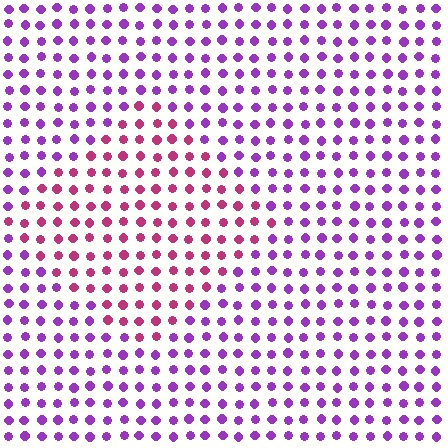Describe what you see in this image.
The image is filled with small purple elements in a uniform arrangement. A diamond-shaped region is visible where the elements are tinted to a slightly different hue, forming a subtle color boundary.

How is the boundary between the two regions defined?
The boundary is defined purely by a slight shift in hue (about 45 degrees). Spacing, size, and orientation are identical on both sides.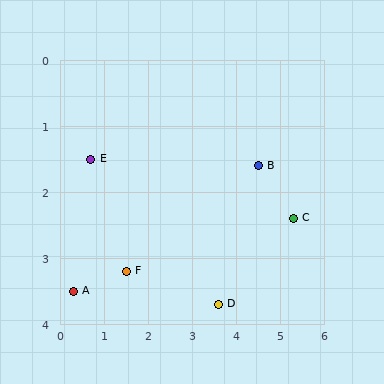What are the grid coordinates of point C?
Point C is at approximately (5.3, 2.4).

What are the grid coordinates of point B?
Point B is at approximately (4.5, 1.6).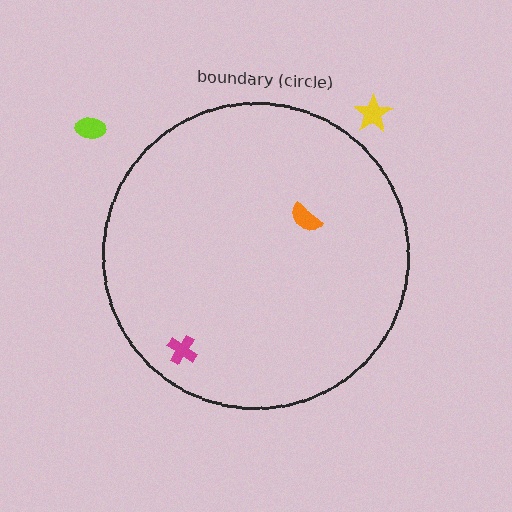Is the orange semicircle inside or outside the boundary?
Inside.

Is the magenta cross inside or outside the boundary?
Inside.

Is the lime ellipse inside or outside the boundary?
Outside.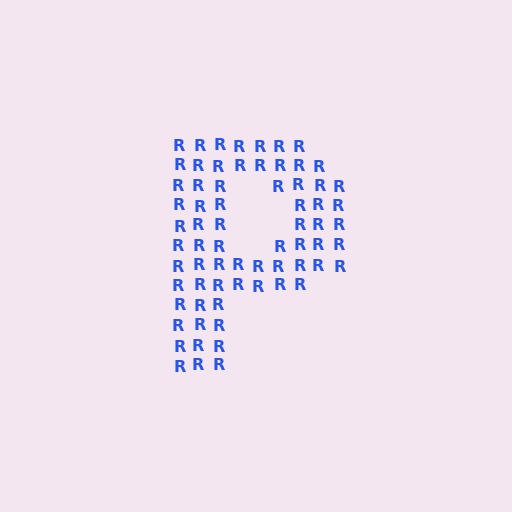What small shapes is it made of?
It is made of small letter R's.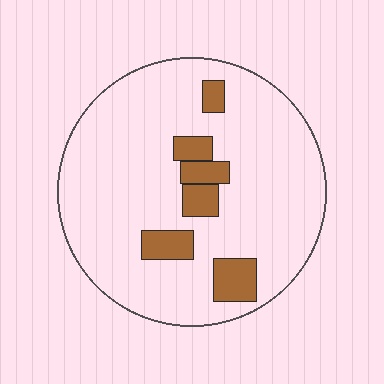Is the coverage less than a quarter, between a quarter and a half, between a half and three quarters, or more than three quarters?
Less than a quarter.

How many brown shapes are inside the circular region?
6.